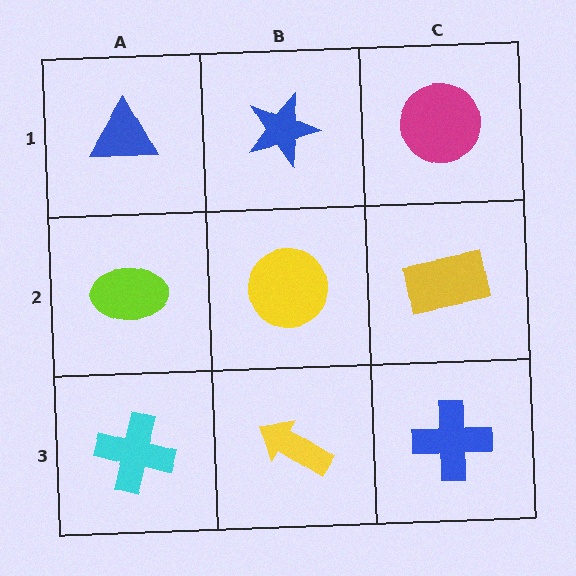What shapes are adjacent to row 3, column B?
A yellow circle (row 2, column B), a cyan cross (row 3, column A), a blue cross (row 3, column C).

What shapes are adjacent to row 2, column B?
A blue star (row 1, column B), a yellow arrow (row 3, column B), a lime ellipse (row 2, column A), a yellow rectangle (row 2, column C).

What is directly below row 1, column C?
A yellow rectangle.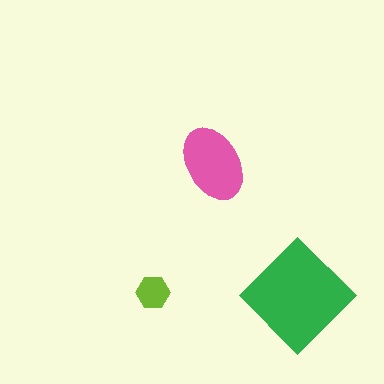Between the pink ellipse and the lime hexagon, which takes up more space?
The pink ellipse.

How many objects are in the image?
There are 3 objects in the image.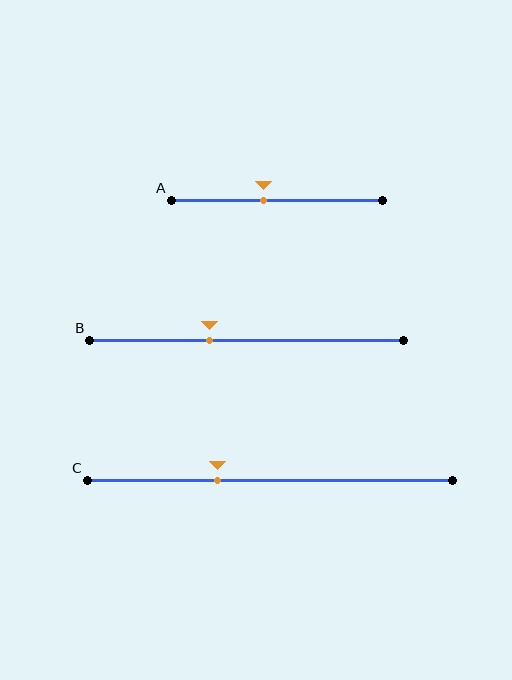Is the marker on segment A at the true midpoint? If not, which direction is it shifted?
No, the marker on segment A is shifted to the left by about 6% of the segment length.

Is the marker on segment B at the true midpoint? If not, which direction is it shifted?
No, the marker on segment B is shifted to the left by about 12% of the segment length.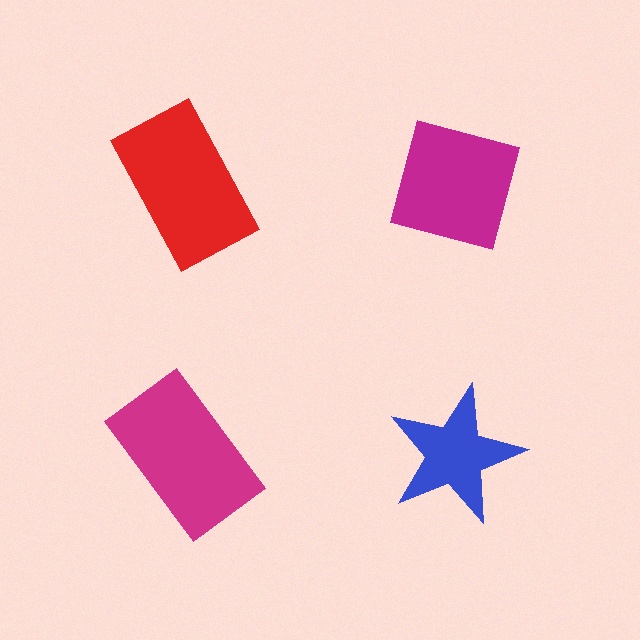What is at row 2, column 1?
A magenta rectangle.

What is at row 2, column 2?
A blue star.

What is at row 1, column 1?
A red rectangle.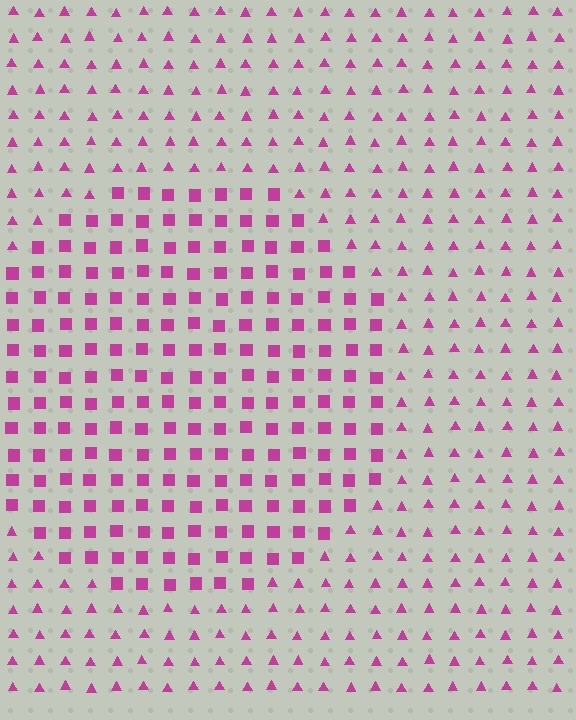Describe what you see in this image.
The image is filled with small magenta elements arranged in a uniform grid. A circle-shaped region contains squares, while the surrounding area contains triangles. The boundary is defined purely by the change in element shape.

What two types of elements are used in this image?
The image uses squares inside the circle region and triangles outside it.